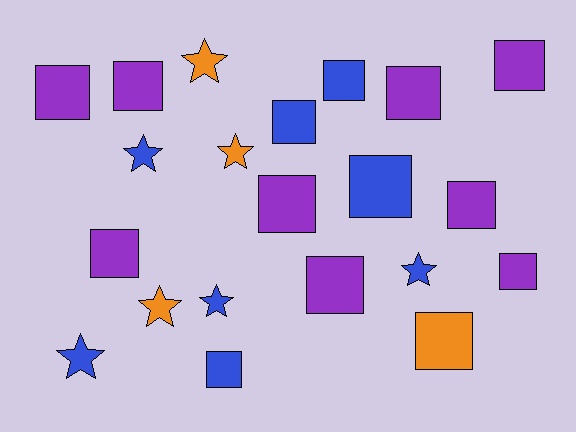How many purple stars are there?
There are no purple stars.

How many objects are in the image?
There are 21 objects.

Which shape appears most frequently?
Square, with 14 objects.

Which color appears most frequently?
Purple, with 9 objects.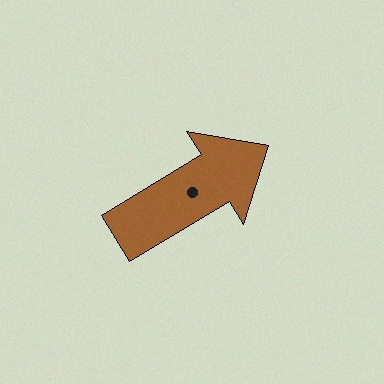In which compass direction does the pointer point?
Northeast.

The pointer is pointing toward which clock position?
Roughly 2 o'clock.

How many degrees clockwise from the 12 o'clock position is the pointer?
Approximately 59 degrees.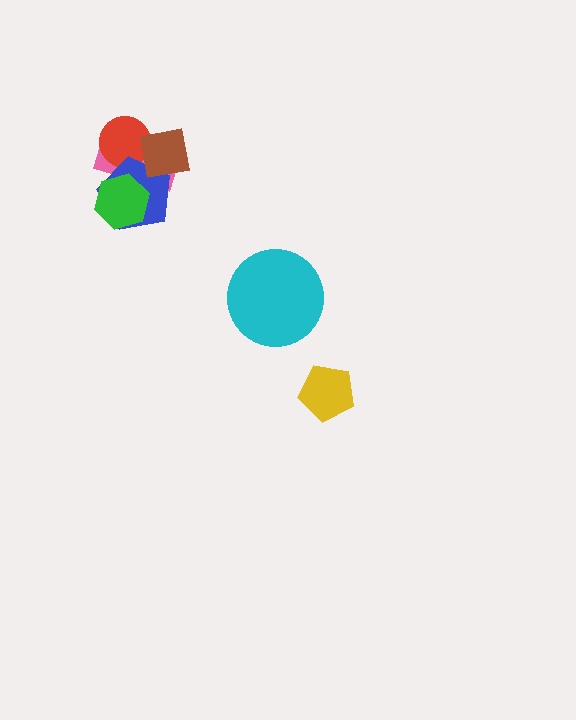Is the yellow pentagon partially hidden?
No, no other shape covers it.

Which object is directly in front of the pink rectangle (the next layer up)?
The red circle is directly in front of the pink rectangle.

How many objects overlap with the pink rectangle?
4 objects overlap with the pink rectangle.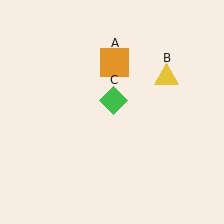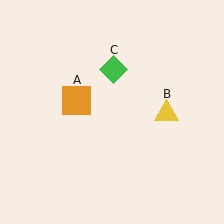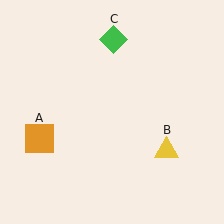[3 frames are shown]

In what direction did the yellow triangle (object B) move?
The yellow triangle (object B) moved down.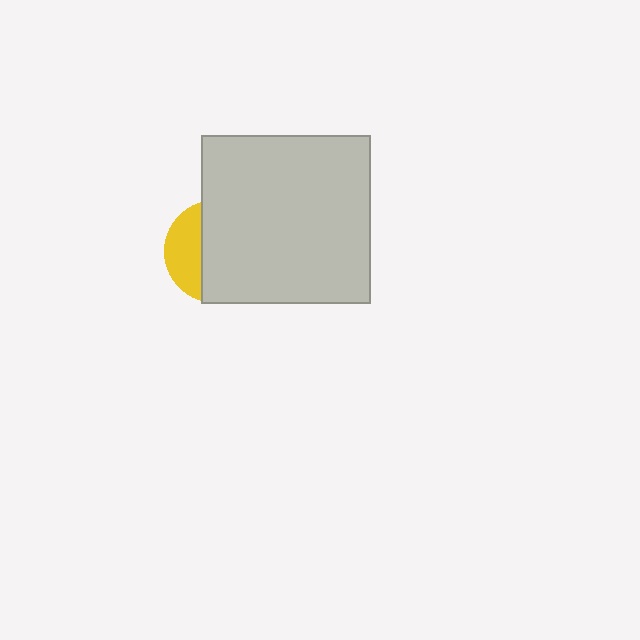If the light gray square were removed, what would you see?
You would see the complete yellow circle.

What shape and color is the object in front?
The object in front is a light gray square.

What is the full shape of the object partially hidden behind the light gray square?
The partially hidden object is a yellow circle.